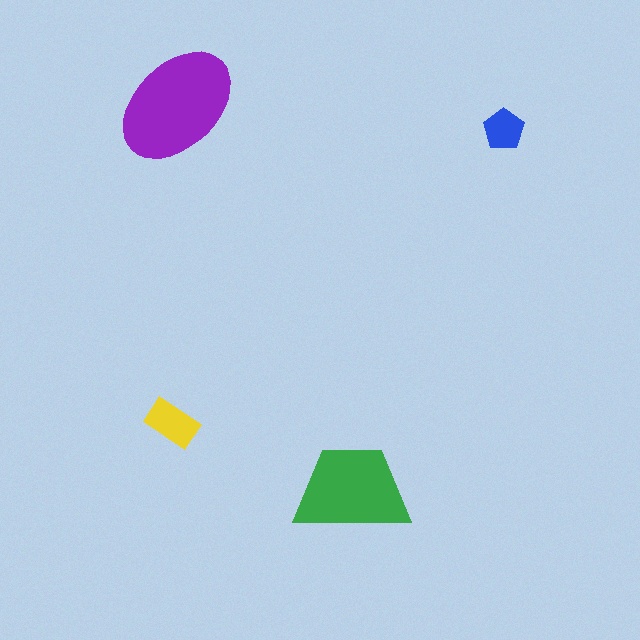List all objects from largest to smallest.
The purple ellipse, the green trapezoid, the yellow rectangle, the blue pentagon.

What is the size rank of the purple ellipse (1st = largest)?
1st.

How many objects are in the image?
There are 4 objects in the image.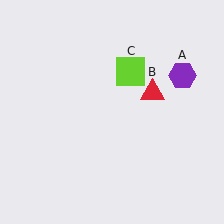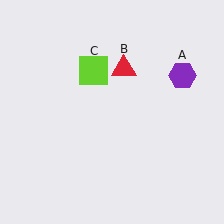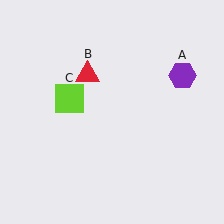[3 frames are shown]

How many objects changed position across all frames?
2 objects changed position: red triangle (object B), lime square (object C).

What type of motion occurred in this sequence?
The red triangle (object B), lime square (object C) rotated counterclockwise around the center of the scene.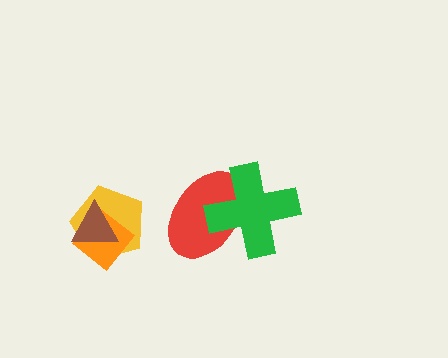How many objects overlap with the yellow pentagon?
2 objects overlap with the yellow pentagon.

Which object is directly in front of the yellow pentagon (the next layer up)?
The orange diamond is directly in front of the yellow pentagon.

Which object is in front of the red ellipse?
The green cross is in front of the red ellipse.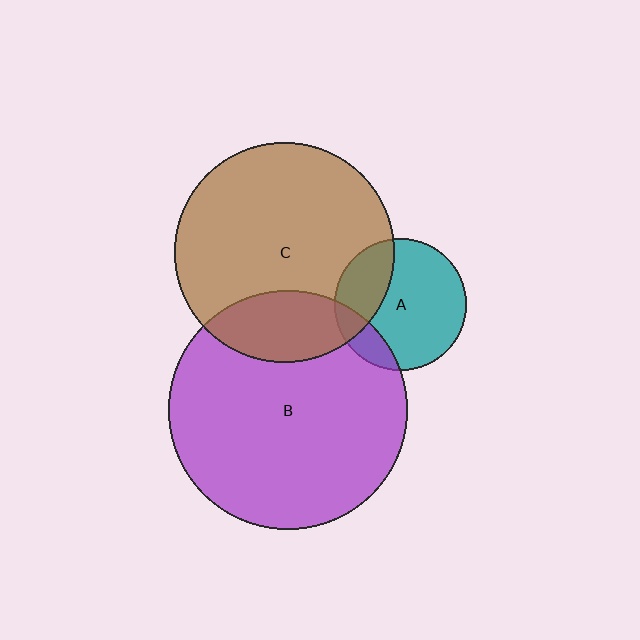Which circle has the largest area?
Circle B (purple).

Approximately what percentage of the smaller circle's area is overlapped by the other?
Approximately 15%.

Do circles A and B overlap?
Yes.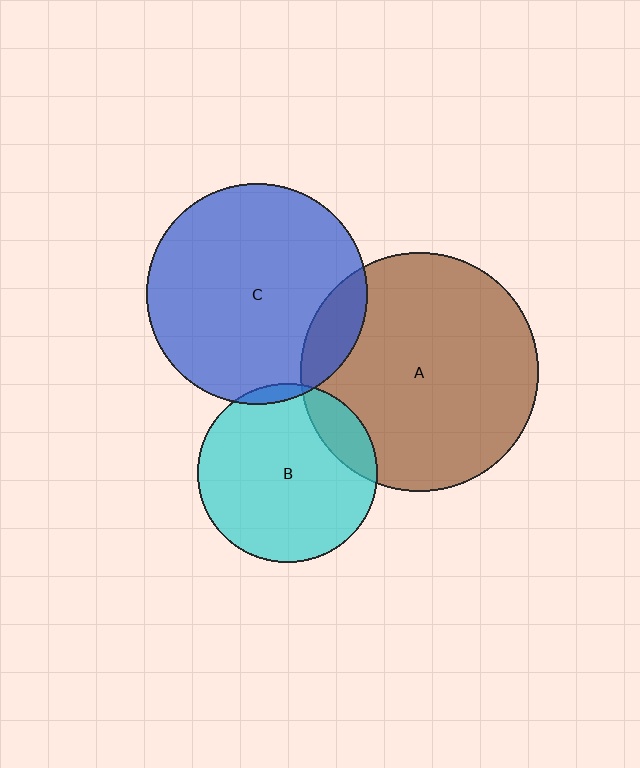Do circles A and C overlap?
Yes.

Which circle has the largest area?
Circle A (brown).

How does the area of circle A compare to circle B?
Approximately 1.8 times.